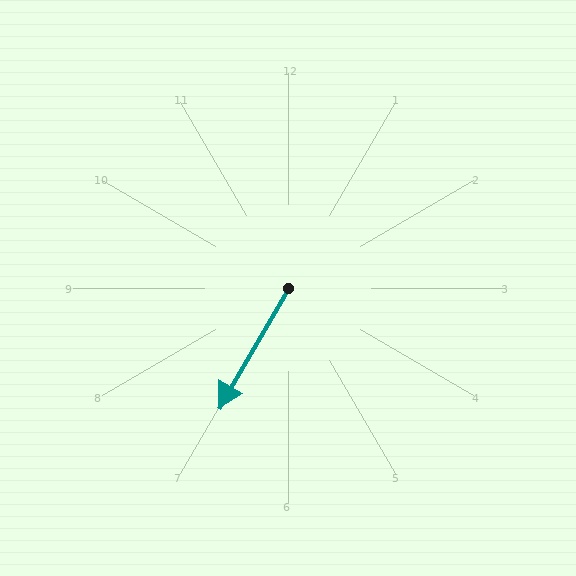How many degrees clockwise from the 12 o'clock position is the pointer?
Approximately 210 degrees.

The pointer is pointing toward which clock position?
Roughly 7 o'clock.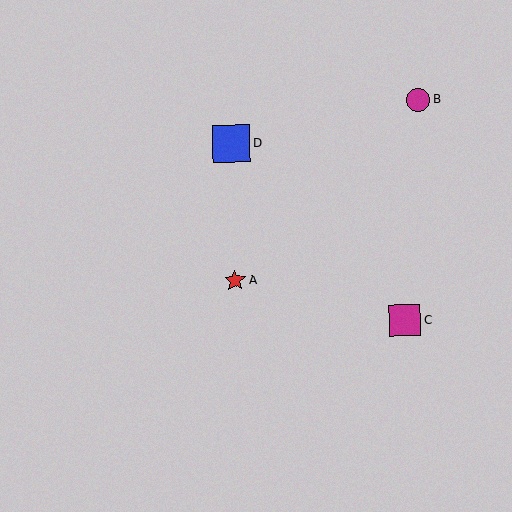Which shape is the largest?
The blue square (labeled D) is the largest.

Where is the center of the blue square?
The center of the blue square is at (231, 144).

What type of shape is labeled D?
Shape D is a blue square.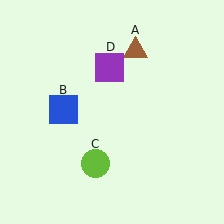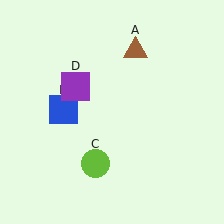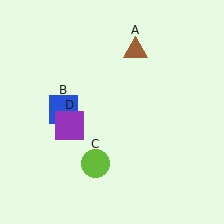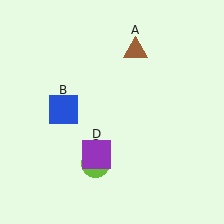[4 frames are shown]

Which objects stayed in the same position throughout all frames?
Brown triangle (object A) and blue square (object B) and lime circle (object C) remained stationary.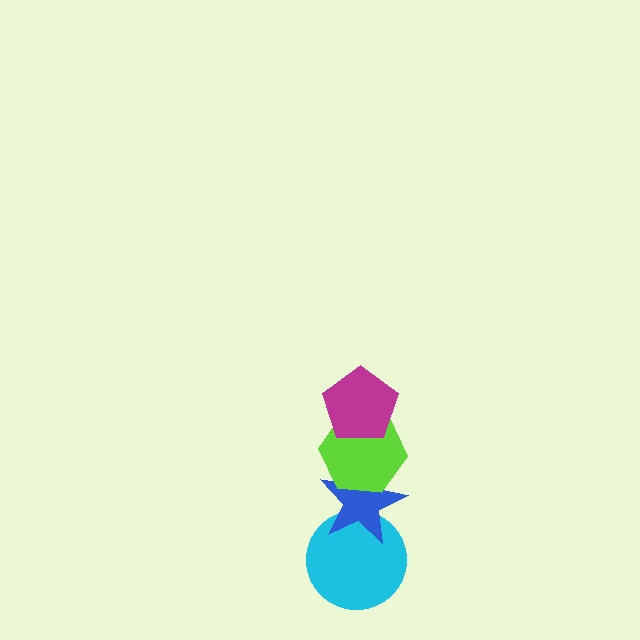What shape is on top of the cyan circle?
The blue star is on top of the cyan circle.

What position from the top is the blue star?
The blue star is 3rd from the top.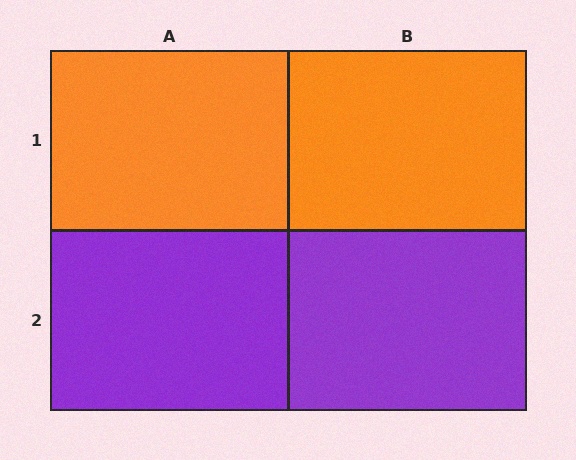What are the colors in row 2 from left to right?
Purple, purple.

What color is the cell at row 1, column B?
Orange.